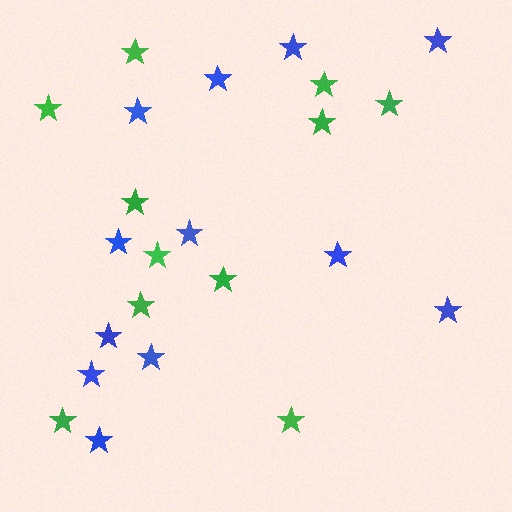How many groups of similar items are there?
There are 2 groups: one group of green stars (11) and one group of blue stars (12).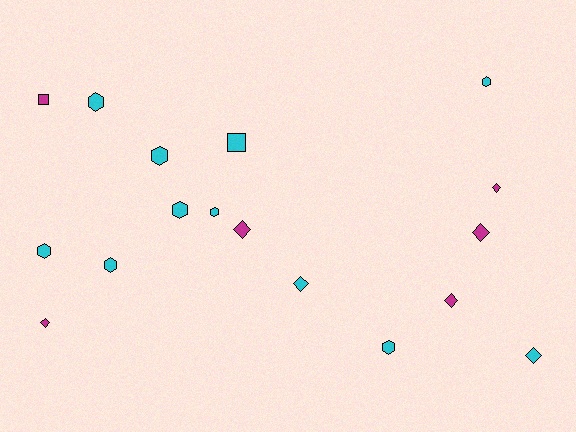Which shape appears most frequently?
Hexagon, with 8 objects.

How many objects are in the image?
There are 17 objects.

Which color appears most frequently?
Cyan, with 11 objects.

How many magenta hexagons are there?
There are no magenta hexagons.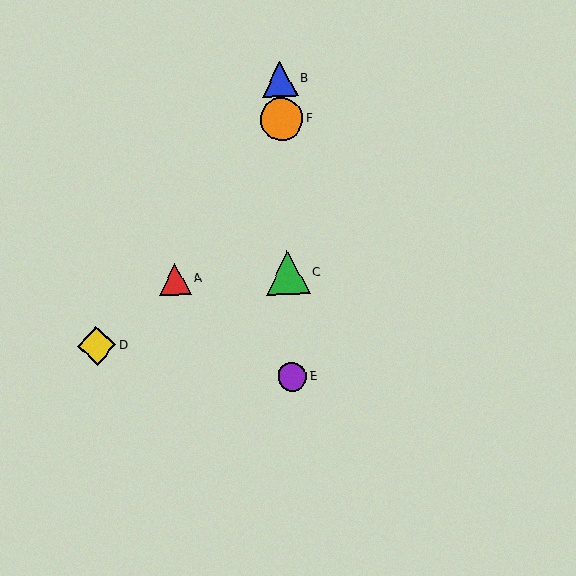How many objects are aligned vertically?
4 objects (B, C, E, F) are aligned vertically.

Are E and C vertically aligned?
Yes, both are at x≈292.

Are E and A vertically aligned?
No, E is at x≈292 and A is at x≈175.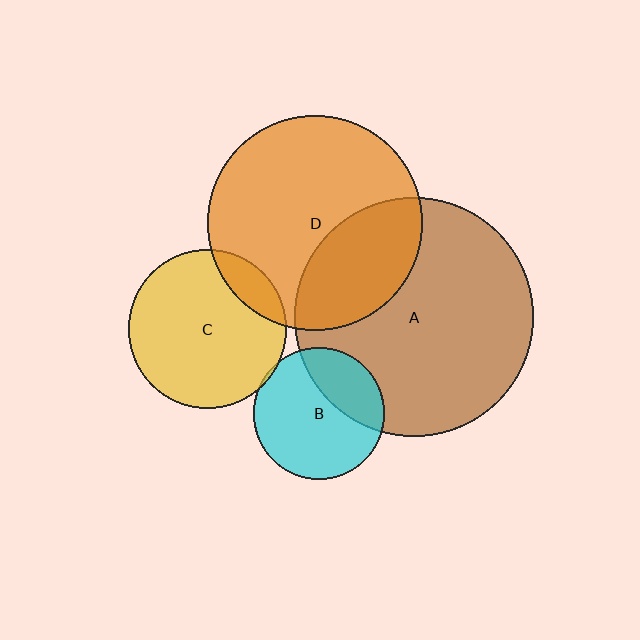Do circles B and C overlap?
Yes.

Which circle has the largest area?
Circle A (brown).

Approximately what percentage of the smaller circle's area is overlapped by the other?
Approximately 5%.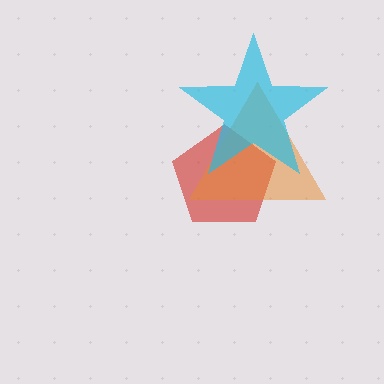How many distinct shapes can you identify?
There are 3 distinct shapes: a red pentagon, an orange triangle, a cyan star.